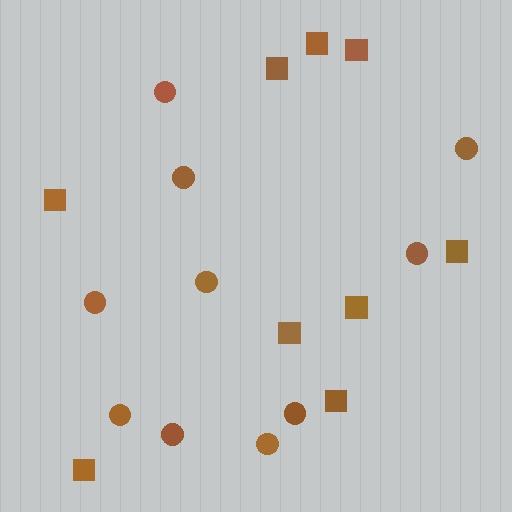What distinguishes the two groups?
There are 2 groups: one group of squares (9) and one group of circles (10).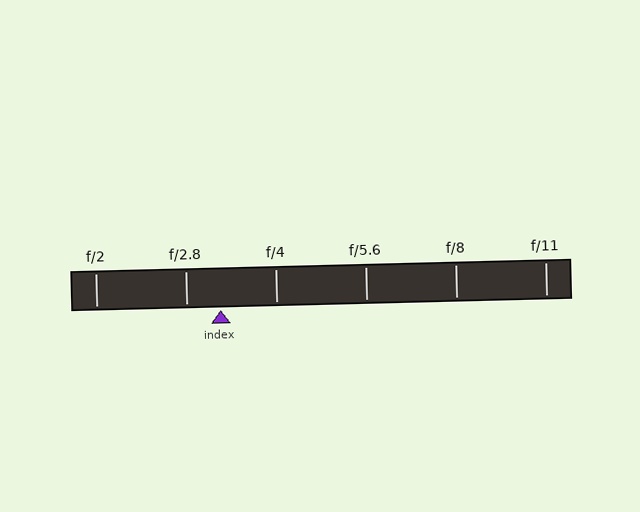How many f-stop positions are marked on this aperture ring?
There are 6 f-stop positions marked.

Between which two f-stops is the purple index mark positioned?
The index mark is between f/2.8 and f/4.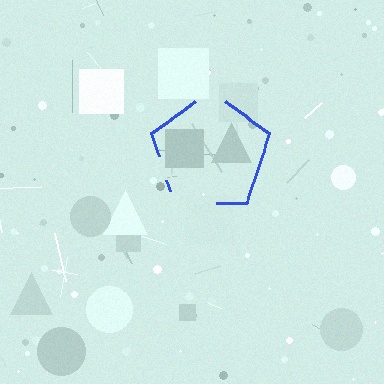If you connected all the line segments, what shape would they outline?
They would outline a pentagon.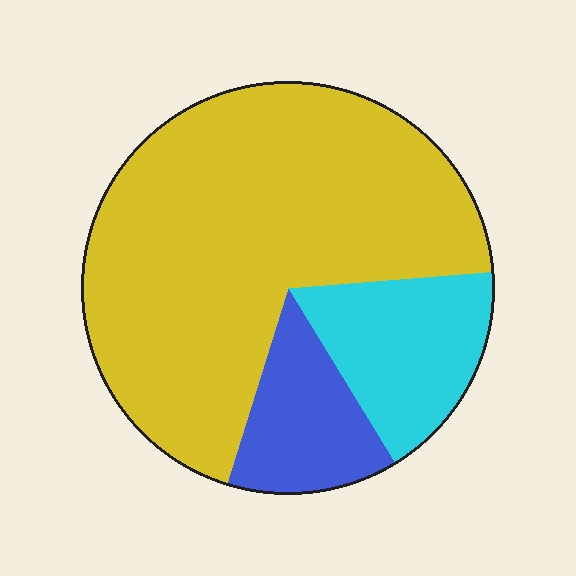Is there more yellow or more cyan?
Yellow.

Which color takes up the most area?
Yellow, at roughly 70%.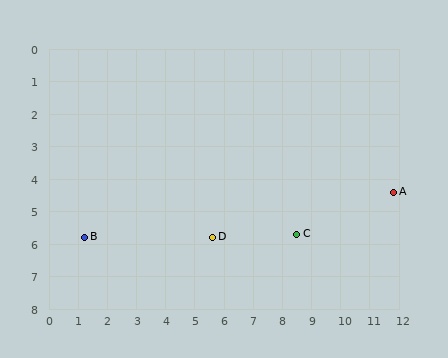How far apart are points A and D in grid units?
Points A and D are about 6.4 grid units apart.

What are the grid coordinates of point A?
Point A is at approximately (11.8, 4.4).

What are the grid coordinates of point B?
Point B is at approximately (1.2, 5.8).